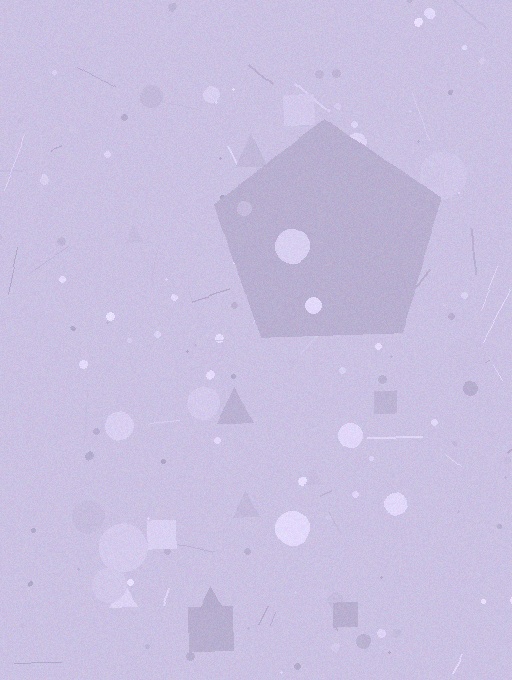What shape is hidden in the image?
A pentagon is hidden in the image.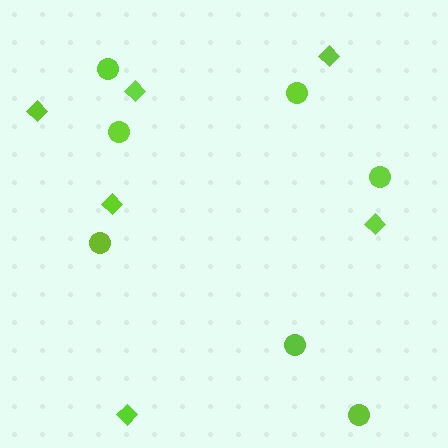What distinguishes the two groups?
There are 2 groups: one group of circles (7) and one group of diamonds (6).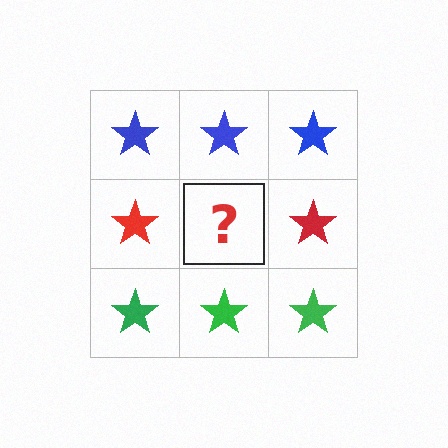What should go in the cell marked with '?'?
The missing cell should contain a red star.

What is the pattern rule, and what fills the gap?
The rule is that each row has a consistent color. The gap should be filled with a red star.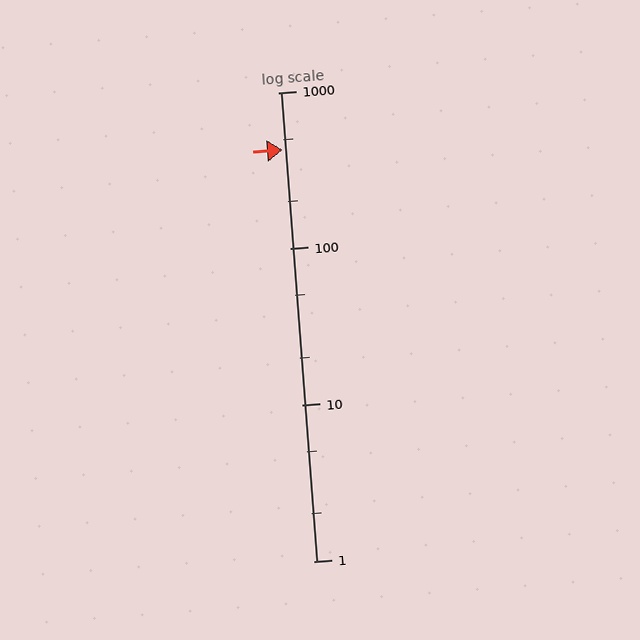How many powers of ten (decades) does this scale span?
The scale spans 3 decades, from 1 to 1000.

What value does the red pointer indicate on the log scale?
The pointer indicates approximately 430.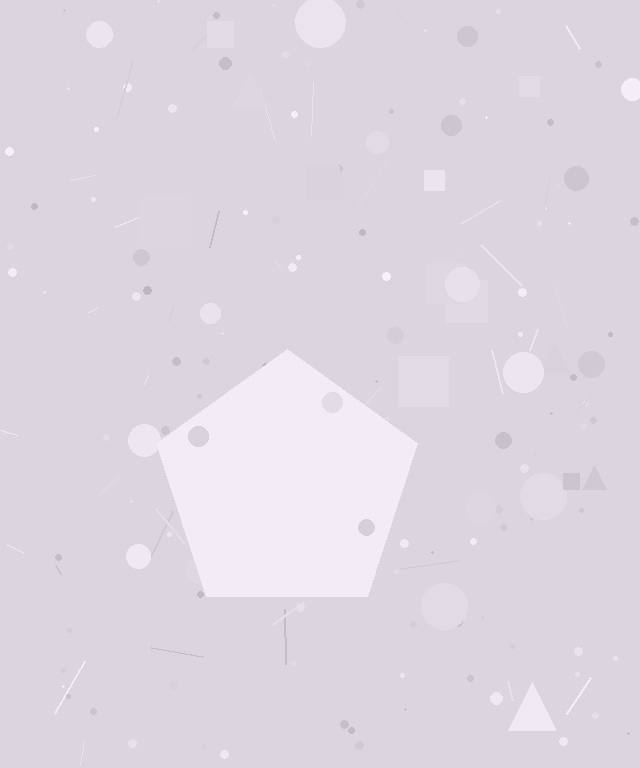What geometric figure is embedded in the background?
A pentagon is embedded in the background.